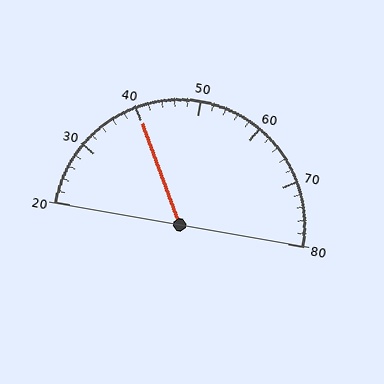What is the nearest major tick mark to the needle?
The nearest major tick mark is 40.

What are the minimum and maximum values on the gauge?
The gauge ranges from 20 to 80.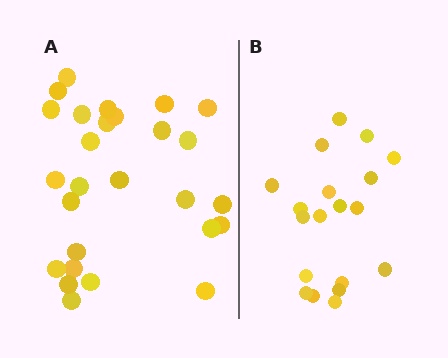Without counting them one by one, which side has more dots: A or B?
Region A (the left region) has more dots.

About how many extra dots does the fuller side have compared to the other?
Region A has roughly 8 or so more dots than region B.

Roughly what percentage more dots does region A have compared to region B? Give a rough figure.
About 40% more.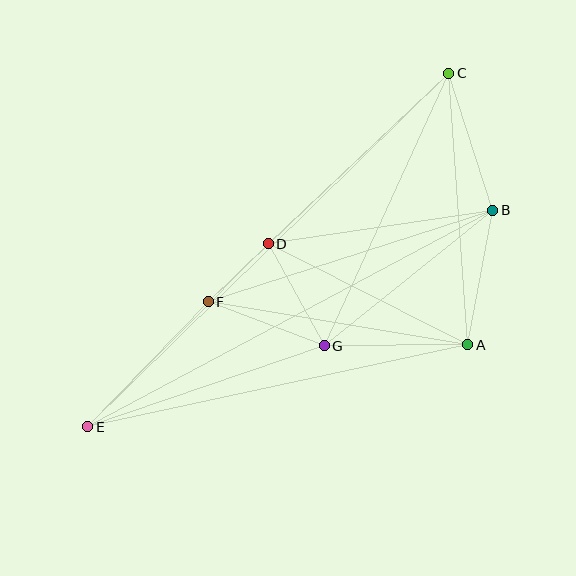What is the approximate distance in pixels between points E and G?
The distance between E and G is approximately 250 pixels.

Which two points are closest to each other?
Points D and F are closest to each other.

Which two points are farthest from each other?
Points C and E are farthest from each other.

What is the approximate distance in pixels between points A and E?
The distance between A and E is approximately 389 pixels.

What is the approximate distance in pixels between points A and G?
The distance between A and G is approximately 143 pixels.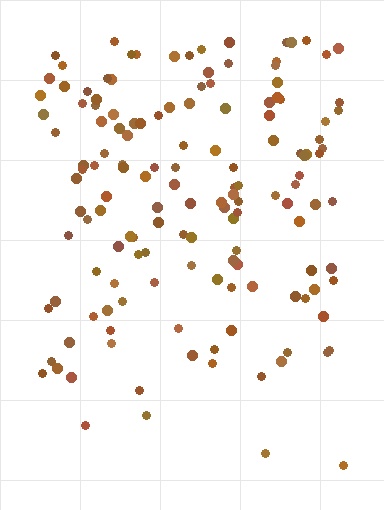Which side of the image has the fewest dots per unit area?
The bottom.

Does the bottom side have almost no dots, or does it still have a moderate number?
Still a moderate number, just noticeably fewer than the top.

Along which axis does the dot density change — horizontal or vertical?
Vertical.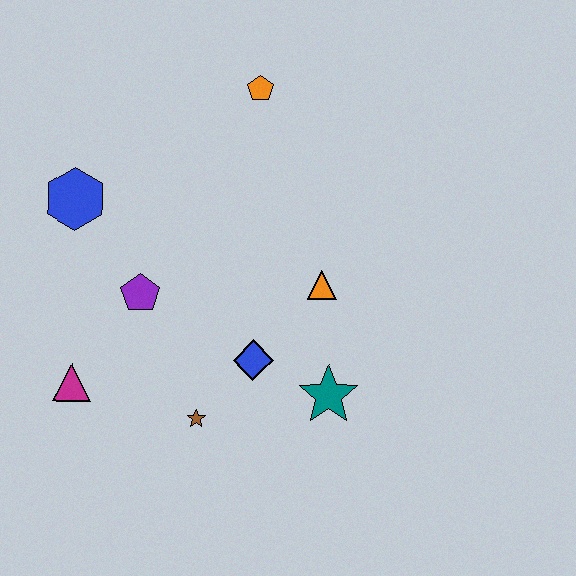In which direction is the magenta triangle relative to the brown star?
The magenta triangle is to the left of the brown star.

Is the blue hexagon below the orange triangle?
No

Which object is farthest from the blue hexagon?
The teal star is farthest from the blue hexagon.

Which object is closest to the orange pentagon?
The orange triangle is closest to the orange pentagon.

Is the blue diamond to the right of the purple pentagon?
Yes